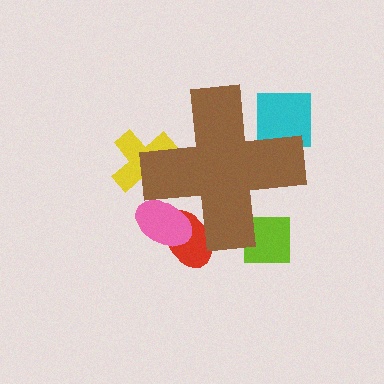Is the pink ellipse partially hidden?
Yes, the pink ellipse is partially hidden behind the brown cross.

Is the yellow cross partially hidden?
Yes, the yellow cross is partially hidden behind the brown cross.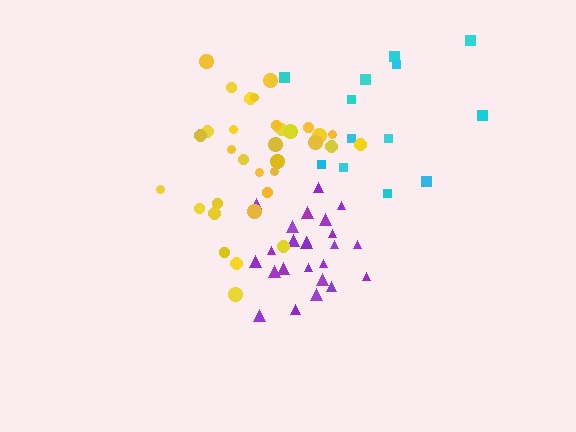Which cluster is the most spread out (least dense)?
Cyan.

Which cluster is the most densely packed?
Purple.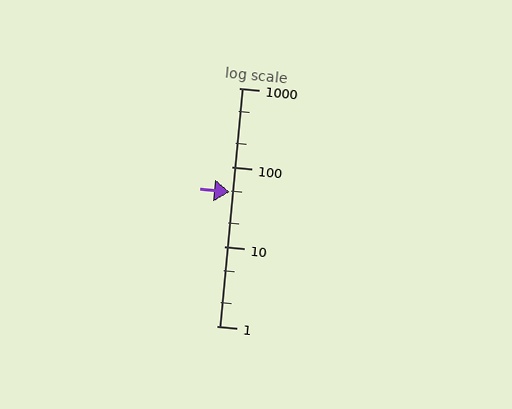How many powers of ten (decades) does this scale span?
The scale spans 3 decades, from 1 to 1000.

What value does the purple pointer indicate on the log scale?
The pointer indicates approximately 49.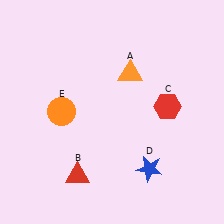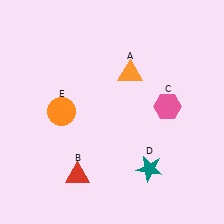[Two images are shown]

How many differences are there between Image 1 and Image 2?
There are 2 differences between the two images.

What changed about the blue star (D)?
In Image 1, D is blue. In Image 2, it changed to teal.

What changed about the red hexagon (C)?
In Image 1, C is red. In Image 2, it changed to pink.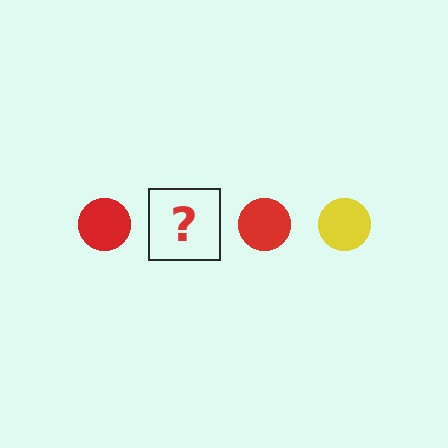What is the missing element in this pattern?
The missing element is a yellow circle.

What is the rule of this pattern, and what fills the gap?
The rule is that the pattern cycles through red, yellow circles. The gap should be filled with a yellow circle.